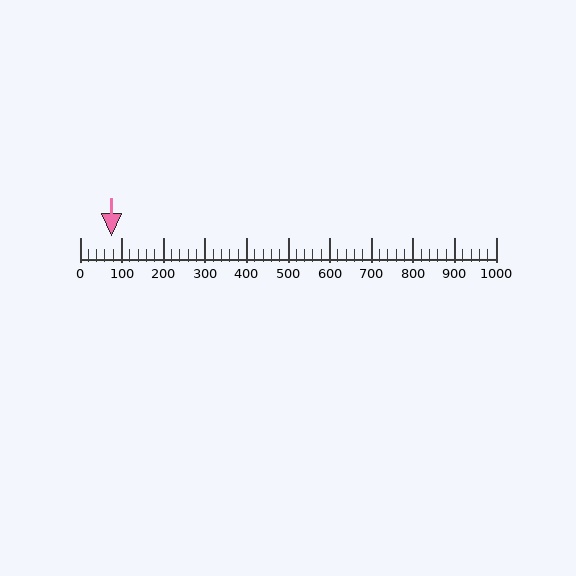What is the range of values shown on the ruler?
The ruler shows values from 0 to 1000.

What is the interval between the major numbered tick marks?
The major tick marks are spaced 100 units apart.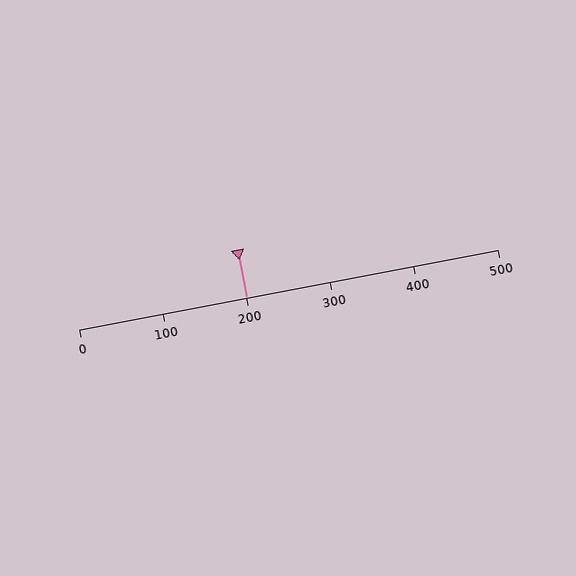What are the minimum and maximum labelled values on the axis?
The axis runs from 0 to 500.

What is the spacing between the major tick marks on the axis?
The major ticks are spaced 100 apart.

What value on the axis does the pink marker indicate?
The marker indicates approximately 200.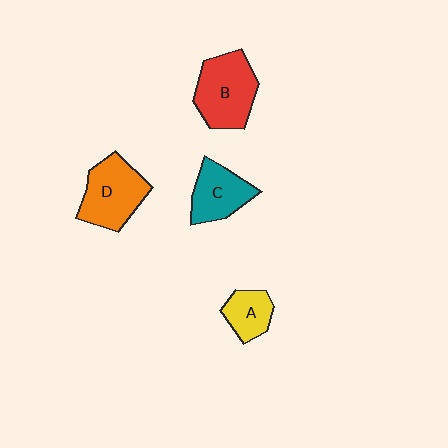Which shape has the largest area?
Shape B (red).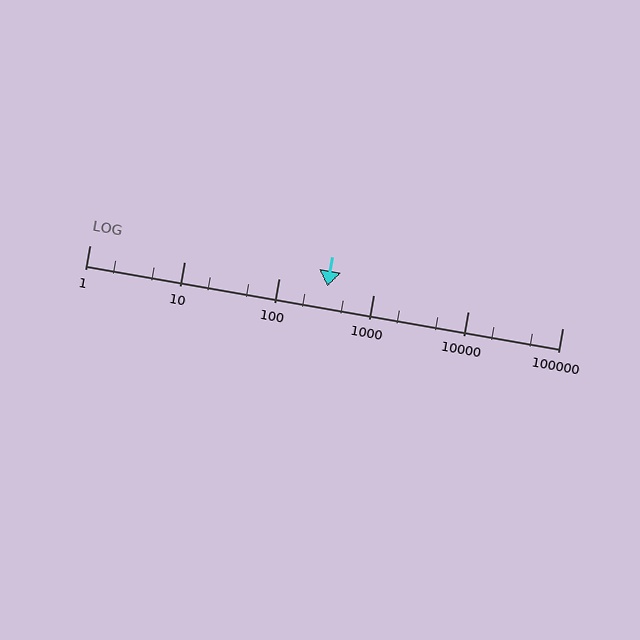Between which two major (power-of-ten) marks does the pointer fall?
The pointer is between 100 and 1000.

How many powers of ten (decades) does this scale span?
The scale spans 5 decades, from 1 to 100000.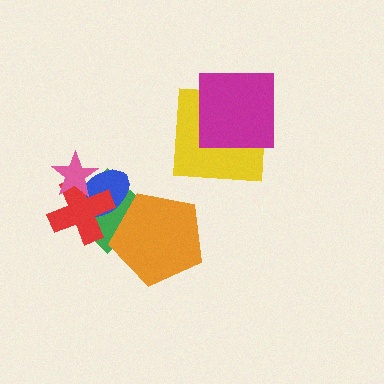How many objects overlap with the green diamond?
4 objects overlap with the green diamond.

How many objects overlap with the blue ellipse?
4 objects overlap with the blue ellipse.